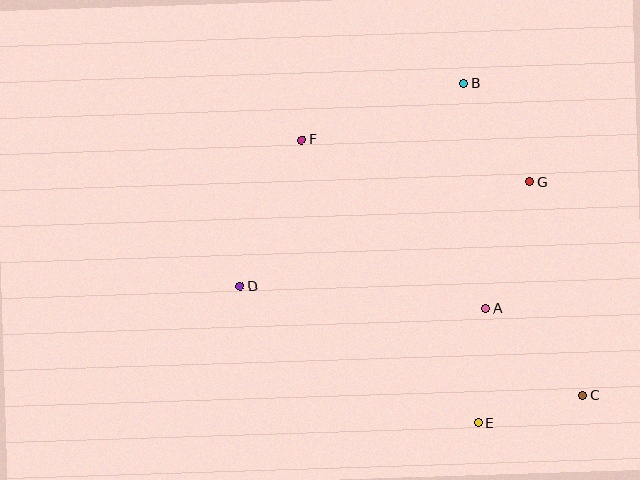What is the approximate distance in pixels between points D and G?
The distance between D and G is approximately 308 pixels.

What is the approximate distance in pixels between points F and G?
The distance between F and G is approximately 232 pixels.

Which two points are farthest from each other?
Points C and F are farthest from each other.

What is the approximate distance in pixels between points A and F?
The distance between A and F is approximately 250 pixels.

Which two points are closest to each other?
Points C and E are closest to each other.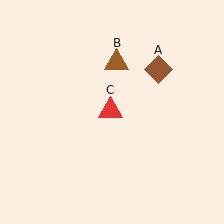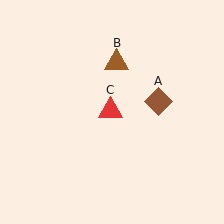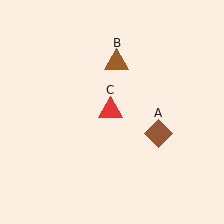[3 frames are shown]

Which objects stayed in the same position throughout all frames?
Brown triangle (object B) and red triangle (object C) remained stationary.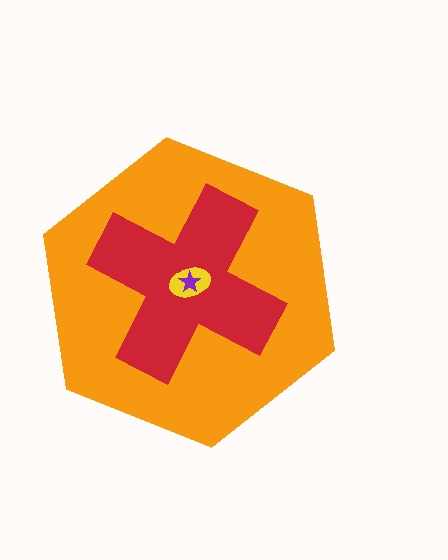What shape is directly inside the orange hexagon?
The red cross.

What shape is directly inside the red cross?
The yellow ellipse.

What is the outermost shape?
The orange hexagon.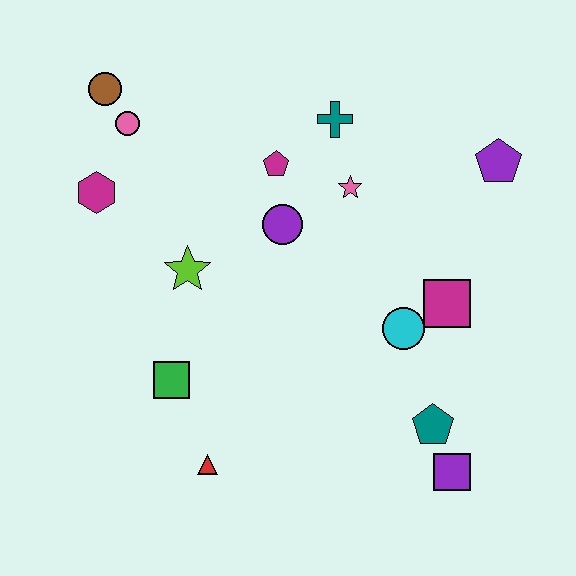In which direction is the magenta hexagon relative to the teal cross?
The magenta hexagon is to the left of the teal cross.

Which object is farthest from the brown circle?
The purple square is farthest from the brown circle.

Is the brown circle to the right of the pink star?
No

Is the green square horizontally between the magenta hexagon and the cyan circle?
Yes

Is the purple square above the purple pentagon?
No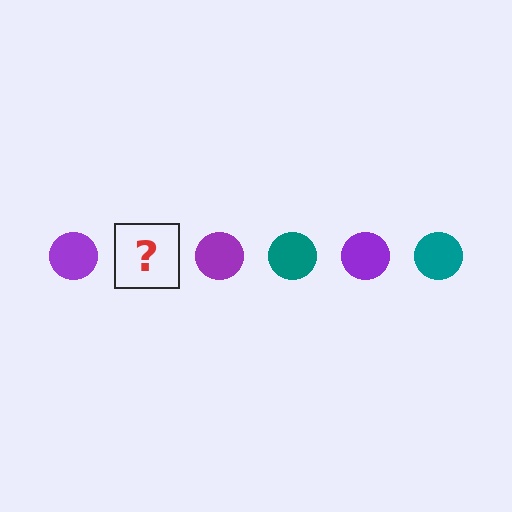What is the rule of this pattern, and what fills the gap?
The rule is that the pattern cycles through purple, teal circles. The gap should be filled with a teal circle.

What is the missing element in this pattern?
The missing element is a teal circle.